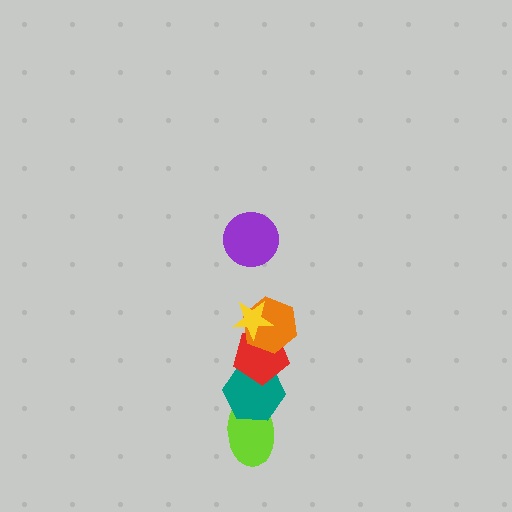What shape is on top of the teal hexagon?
The red pentagon is on top of the teal hexagon.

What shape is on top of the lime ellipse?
The teal hexagon is on top of the lime ellipse.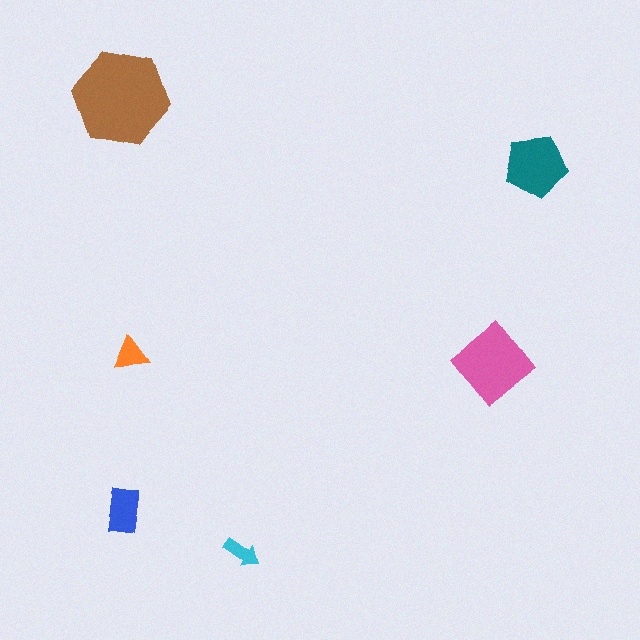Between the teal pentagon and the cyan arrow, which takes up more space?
The teal pentagon.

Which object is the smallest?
The cyan arrow.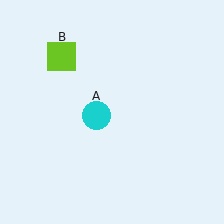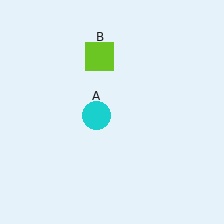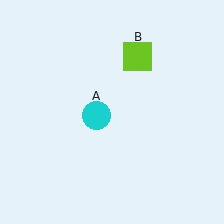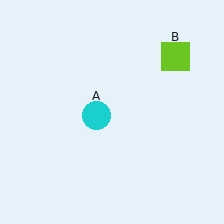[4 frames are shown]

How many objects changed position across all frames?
1 object changed position: lime square (object B).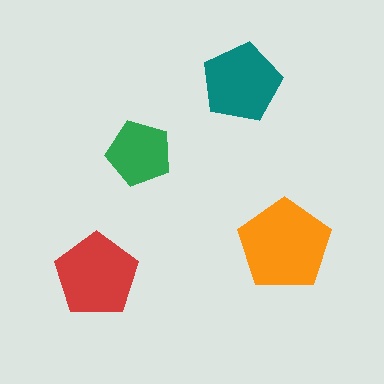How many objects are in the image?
There are 4 objects in the image.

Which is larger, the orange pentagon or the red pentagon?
The orange one.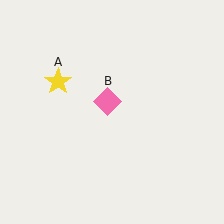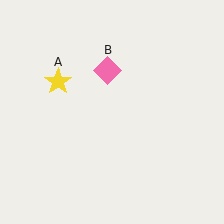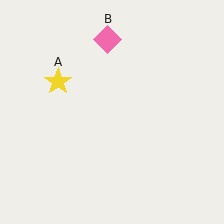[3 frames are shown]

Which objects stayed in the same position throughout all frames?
Yellow star (object A) remained stationary.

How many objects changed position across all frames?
1 object changed position: pink diamond (object B).